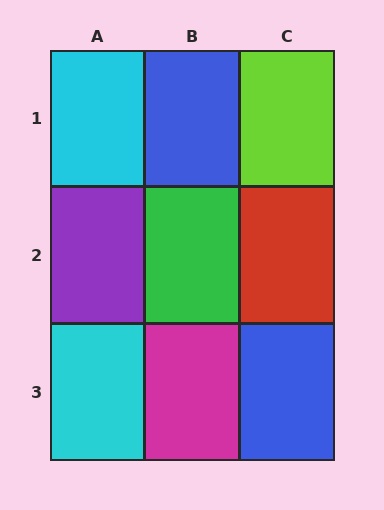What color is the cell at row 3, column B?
Magenta.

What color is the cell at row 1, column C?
Lime.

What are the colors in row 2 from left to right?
Purple, green, red.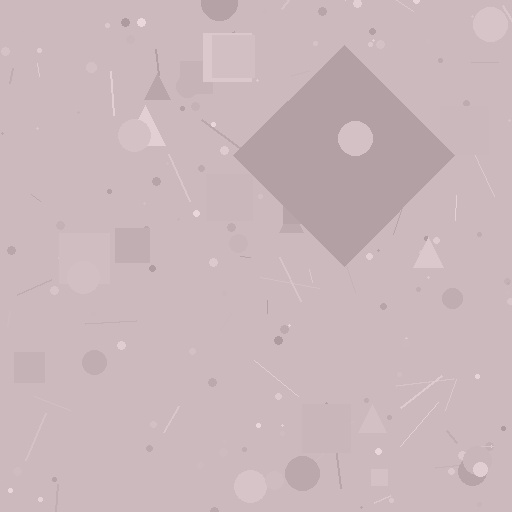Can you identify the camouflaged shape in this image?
The camouflaged shape is a diamond.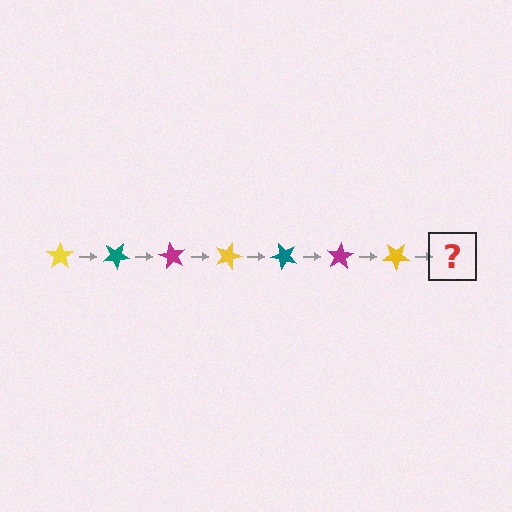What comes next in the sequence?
The next element should be a teal star, rotated 210 degrees from the start.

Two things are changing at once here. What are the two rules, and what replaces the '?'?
The two rules are that it rotates 30 degrees each step and the color cycles through yellow, teal, and magenta. The '?' should be a teal star, rotated 210 degrees from the start.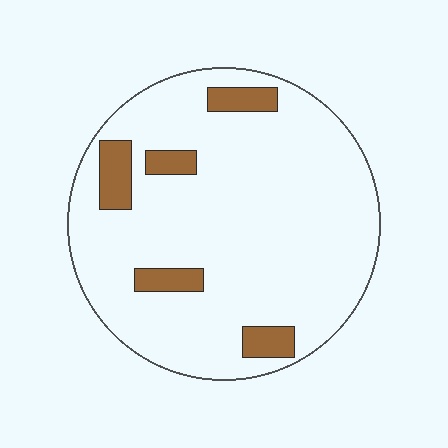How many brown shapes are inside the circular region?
5.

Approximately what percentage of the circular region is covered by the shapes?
Approximately 10%.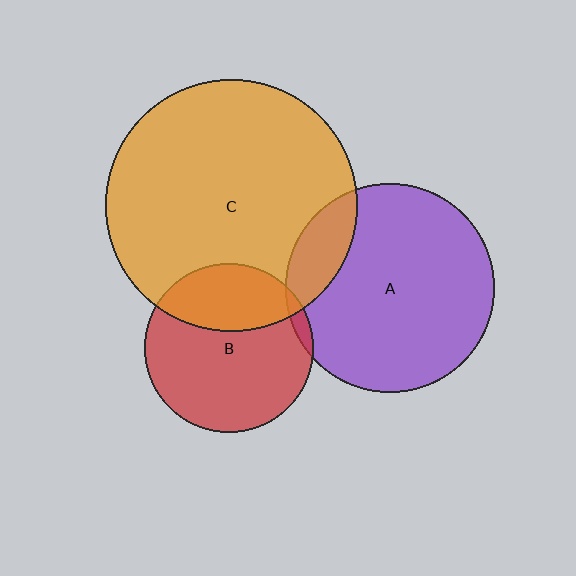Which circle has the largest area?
Circle C (orange).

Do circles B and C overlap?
Yes.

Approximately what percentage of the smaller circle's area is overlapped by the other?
Approximately 30%.